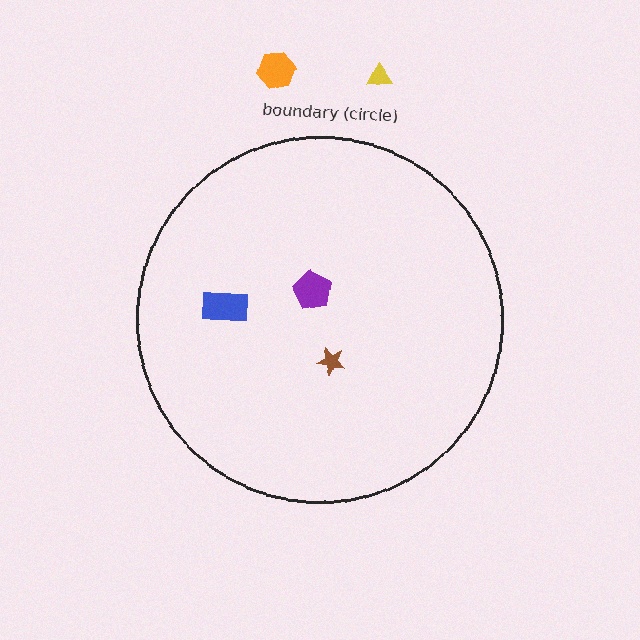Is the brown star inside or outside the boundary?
Inside.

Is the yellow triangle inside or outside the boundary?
Outside.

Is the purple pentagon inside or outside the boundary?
Inside.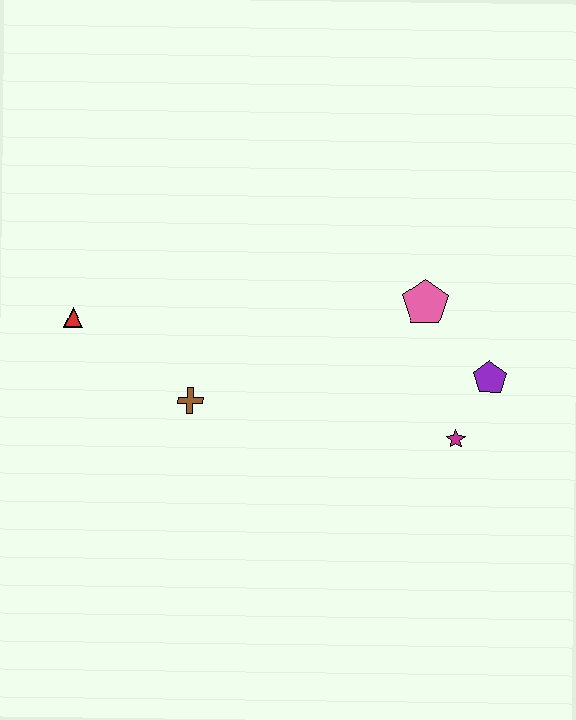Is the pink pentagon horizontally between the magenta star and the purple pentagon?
No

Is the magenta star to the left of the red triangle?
No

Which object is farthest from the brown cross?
The purple pentagon is farthest from the brown cross.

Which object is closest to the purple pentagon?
The magenta star is closest to the purple pentagon.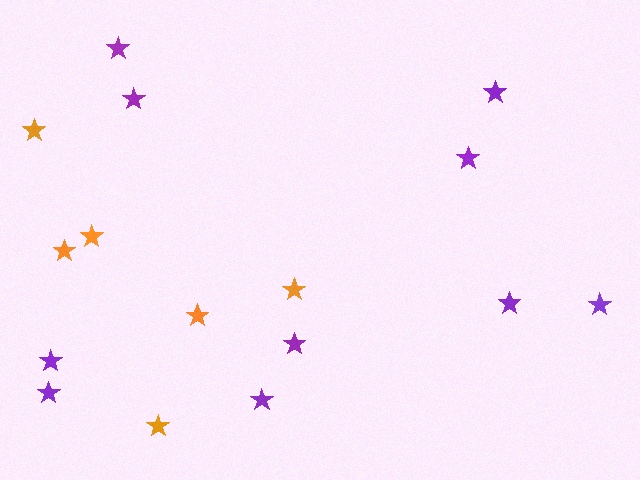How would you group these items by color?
There are 2 groups: one group of purple stars (10) and one group of orange stars (6).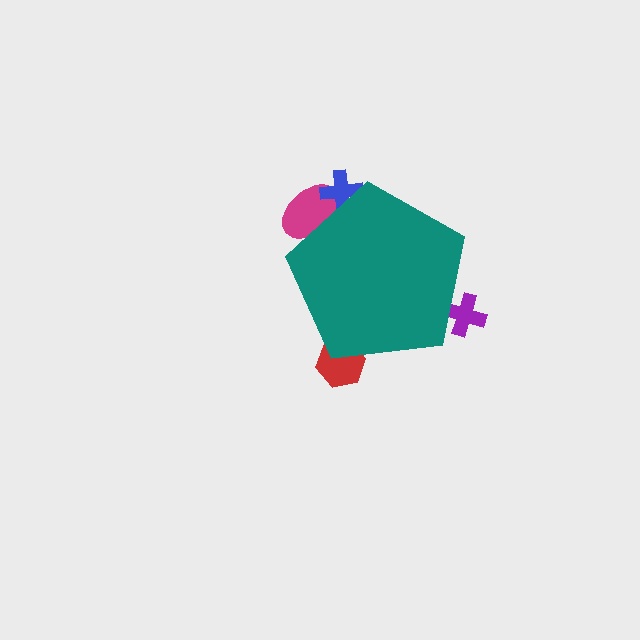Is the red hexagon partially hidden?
Yes, the red hexagon is partially hidden behind the teal pentagon.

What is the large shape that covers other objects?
A teal pentagon.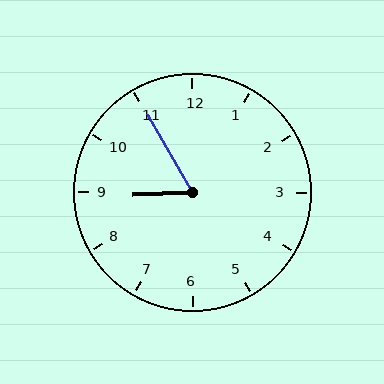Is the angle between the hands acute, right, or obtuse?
It is acute.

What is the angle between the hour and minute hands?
Approximately 62 degrees.